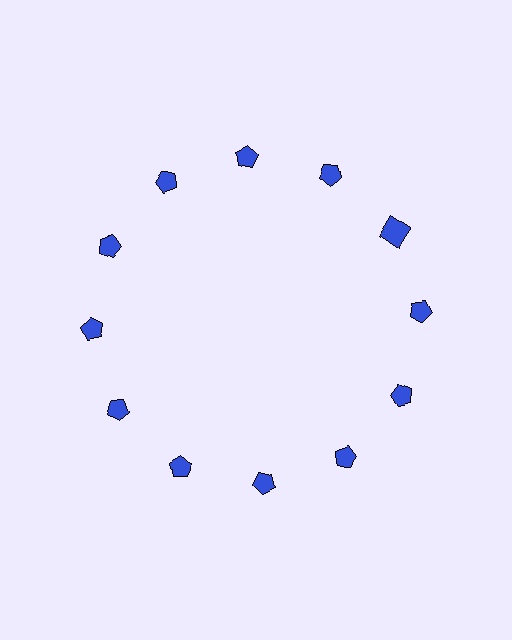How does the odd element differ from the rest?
It has a different shape: square instead of pentagon.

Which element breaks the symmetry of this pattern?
The blue square at roughly the 2 o'clock position breaks the symmetry. All other shapes are blue pentagons.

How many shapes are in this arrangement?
There are 12 shapes arranged in a ring pattern.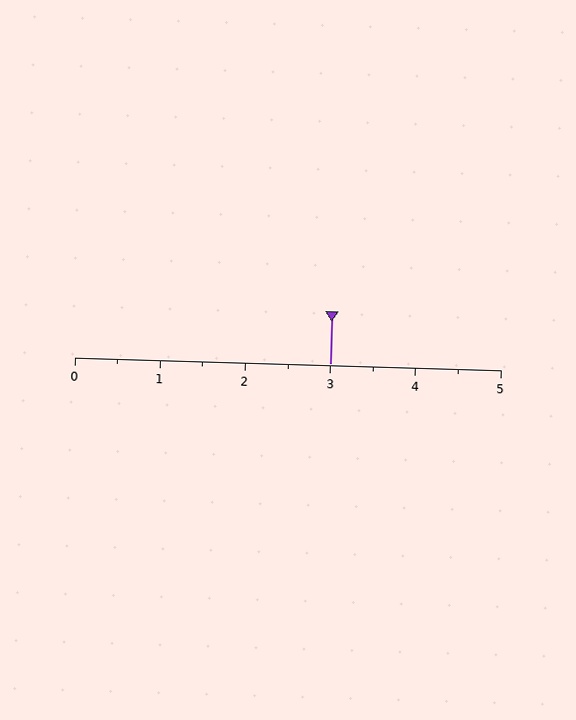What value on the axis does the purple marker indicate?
The marker indicates approximately 3.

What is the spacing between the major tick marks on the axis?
The major ticks are spaced 1 apart.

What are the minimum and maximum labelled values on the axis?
The axis runs from 0 to 5.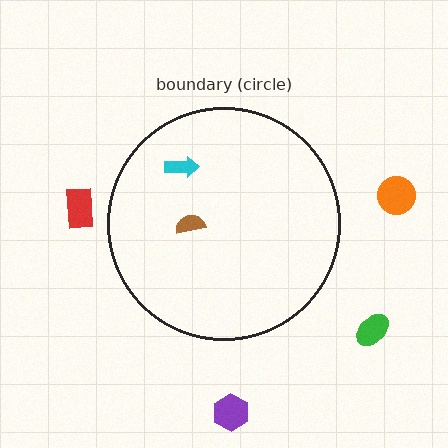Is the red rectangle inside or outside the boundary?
Outside.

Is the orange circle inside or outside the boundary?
Outside.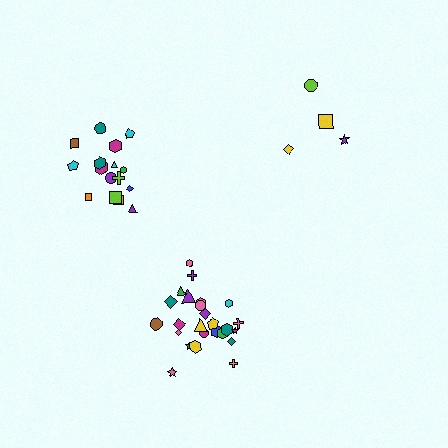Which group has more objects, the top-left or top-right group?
The top-left group.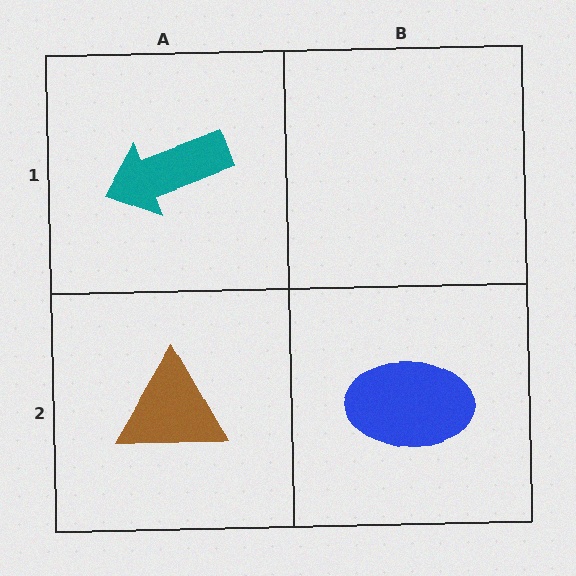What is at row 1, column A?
A teal arrow.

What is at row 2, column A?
A brown triangle.